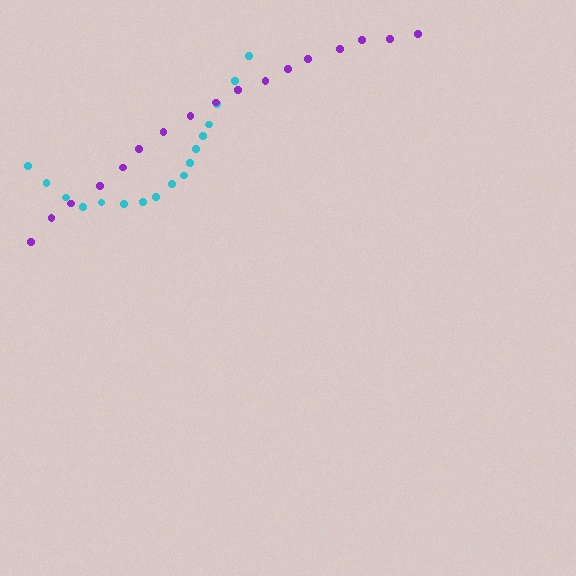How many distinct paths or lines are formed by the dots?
There are 2 distinct paths.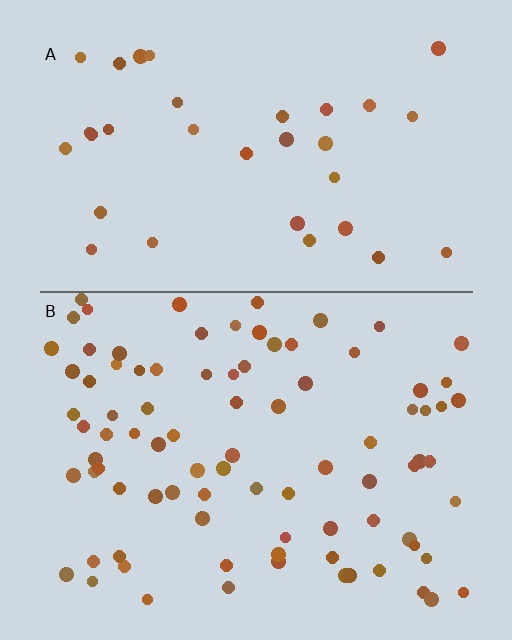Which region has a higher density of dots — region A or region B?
B (the bottom).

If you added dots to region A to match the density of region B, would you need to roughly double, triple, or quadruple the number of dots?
Approximately triple.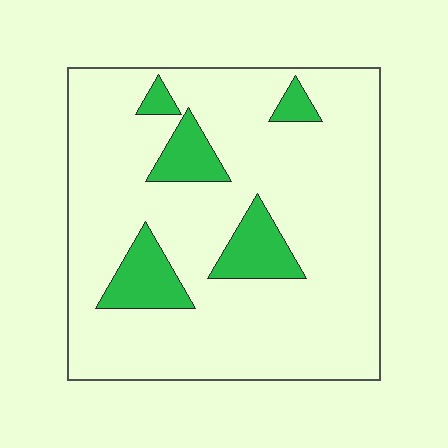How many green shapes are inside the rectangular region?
5.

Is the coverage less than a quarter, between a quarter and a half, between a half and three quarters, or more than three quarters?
Less than a quarter.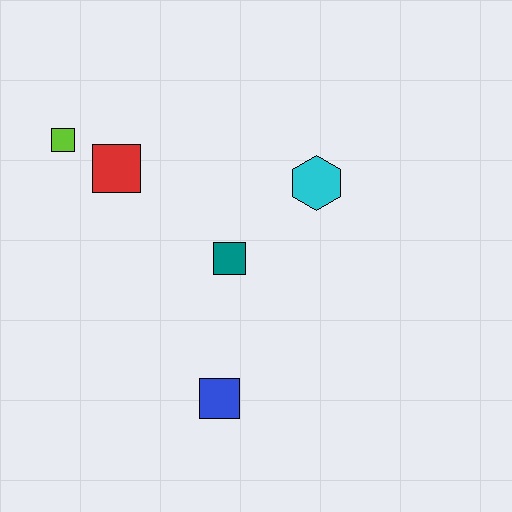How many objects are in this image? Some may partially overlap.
There are 5 objects.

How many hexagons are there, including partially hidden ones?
There is 1 hexagon.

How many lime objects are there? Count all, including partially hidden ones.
There is 1 lime object.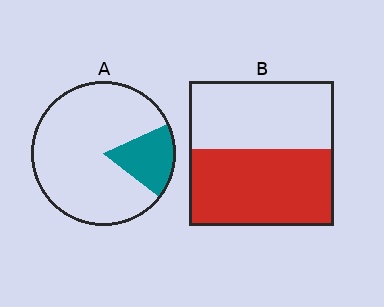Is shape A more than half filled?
No.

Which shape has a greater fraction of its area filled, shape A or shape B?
Shape B.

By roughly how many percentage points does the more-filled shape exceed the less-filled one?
By roughly 35 percentage points (B over A).